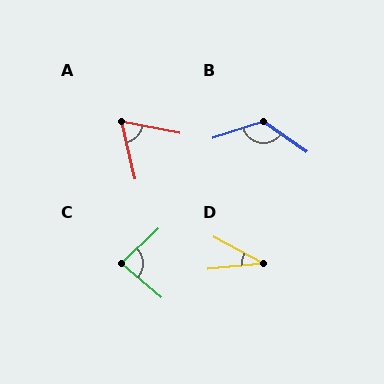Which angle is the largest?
B, at approximately 127 degrees.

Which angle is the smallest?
D, at approximately 33 degrees.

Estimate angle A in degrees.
Approximately 66 degrees.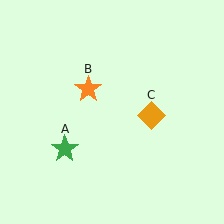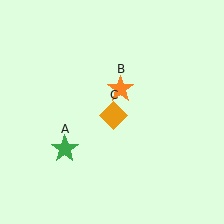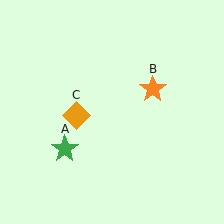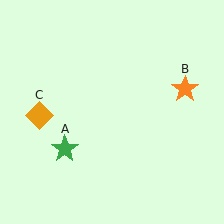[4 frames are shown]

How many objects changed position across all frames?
2 objects changed position: orange star (object B), orange diamond (object C).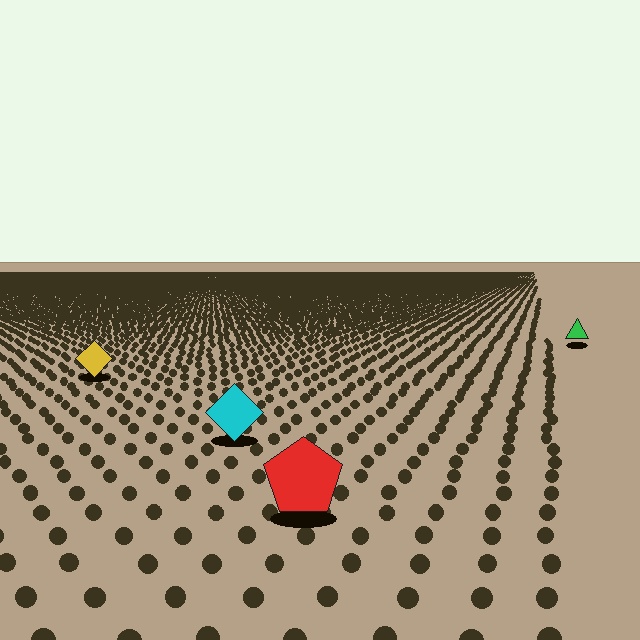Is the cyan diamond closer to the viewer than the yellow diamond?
Yes. The cyan diamond is closer — you can tell from the texture gradient: the ground texture is coarser near it.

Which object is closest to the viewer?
The red pentagon is closest. The texture marks near it are larger and more spread out.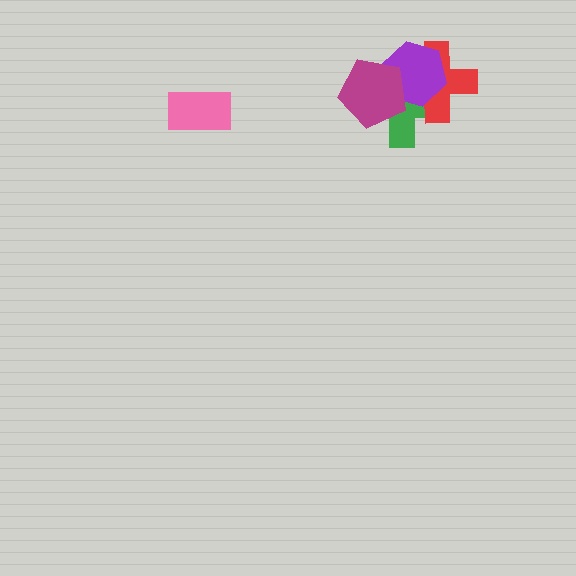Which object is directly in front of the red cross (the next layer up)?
The purple hexagon is directly in front of the red cross.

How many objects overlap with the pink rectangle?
0 objects overlap with the pink rectangle.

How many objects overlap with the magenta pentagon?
3 objects overlap with the magenta pentagon.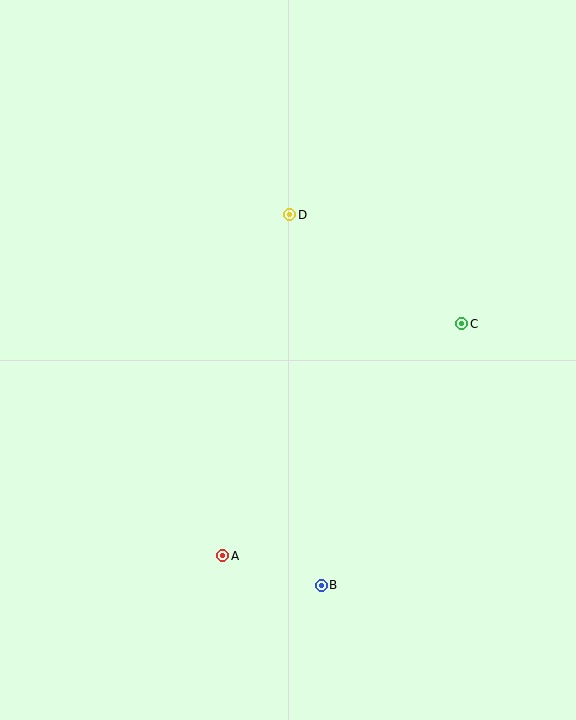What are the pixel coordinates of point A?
Point A is at (223, 556).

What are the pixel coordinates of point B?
Point B is at (321, 585).